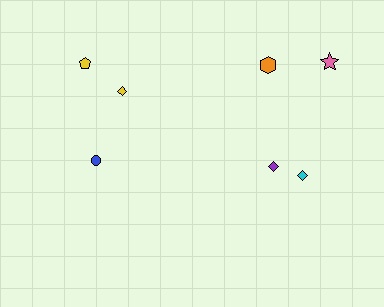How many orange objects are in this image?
There is 1 orange object.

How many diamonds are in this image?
There are 3 diamonds.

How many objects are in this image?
There are 7 objects.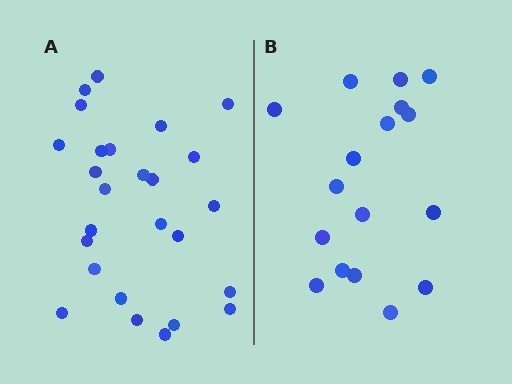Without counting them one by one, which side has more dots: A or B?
Region A (the left region) has more dots.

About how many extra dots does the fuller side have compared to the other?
Region A has roughly 8 or so more dots than region B.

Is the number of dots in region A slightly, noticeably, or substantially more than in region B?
Region A has substantially more. The ratio is roughly 1.5 to 1.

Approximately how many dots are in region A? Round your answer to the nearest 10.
About 30 dots. (The exact count is 26, which rounds to 30.)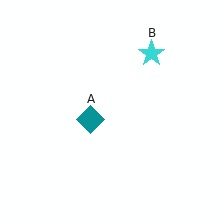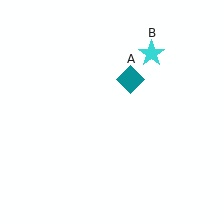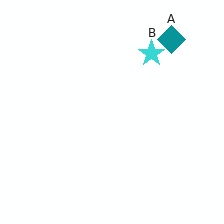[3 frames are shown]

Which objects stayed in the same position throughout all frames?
Cyan star (object B) remained stationary.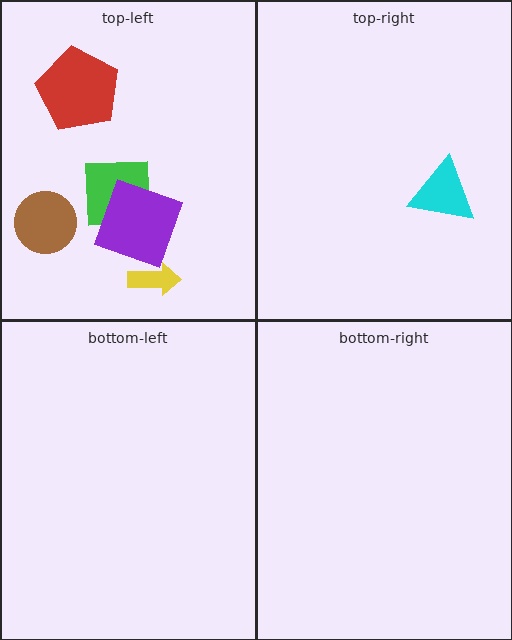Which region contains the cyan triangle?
The top-right region.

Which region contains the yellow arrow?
The top-left region.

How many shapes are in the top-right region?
1.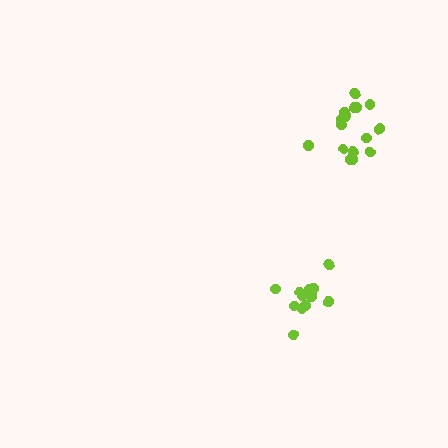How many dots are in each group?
Group 1: 12 dots, Group 2: 17 dots (29 total).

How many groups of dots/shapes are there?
There are 2 groups.